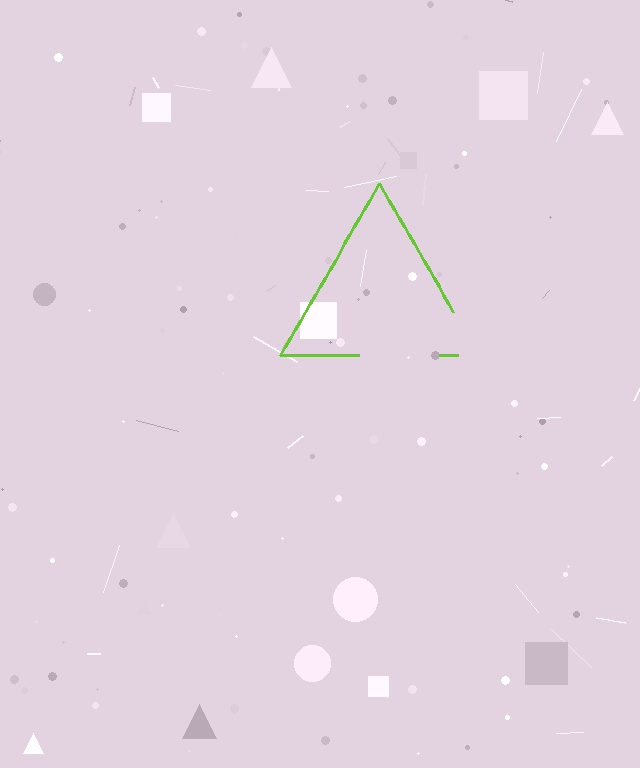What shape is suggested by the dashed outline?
The dashed outline suggests a triangle.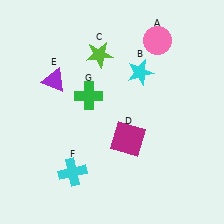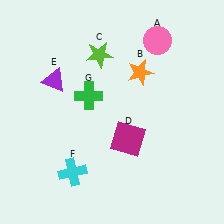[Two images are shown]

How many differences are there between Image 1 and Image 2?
There is 1 difference between the two images.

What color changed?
The star (B) changed from cyan in Image 1 to orange in Image 2.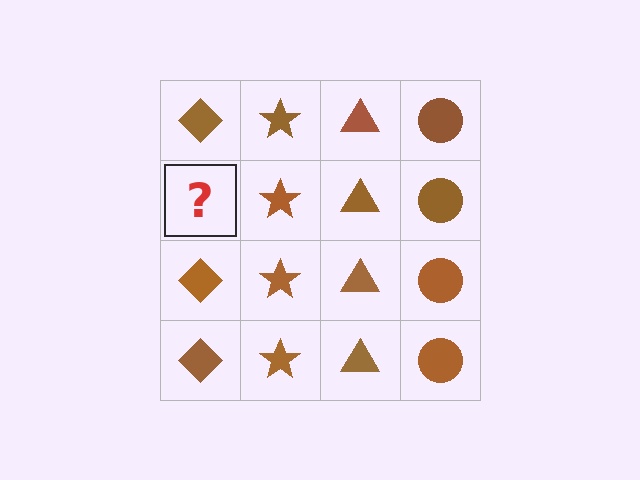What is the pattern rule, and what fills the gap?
The rule is that each column has a consistent shape. The gap should be filled with a brown diamond.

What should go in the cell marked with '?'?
The missing cell should contain a brown diamond.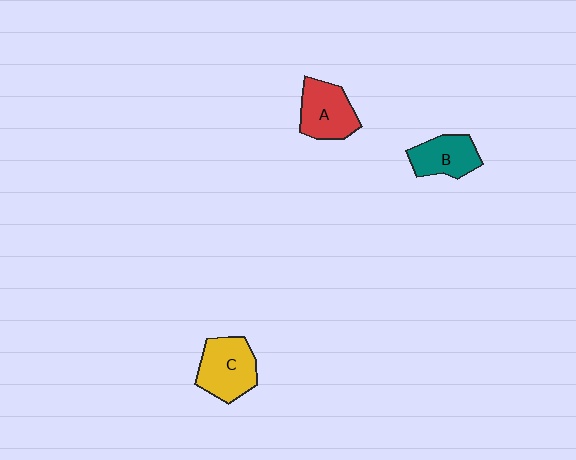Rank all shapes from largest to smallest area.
From largest to smallest: C (yellow), A (red), B (teal).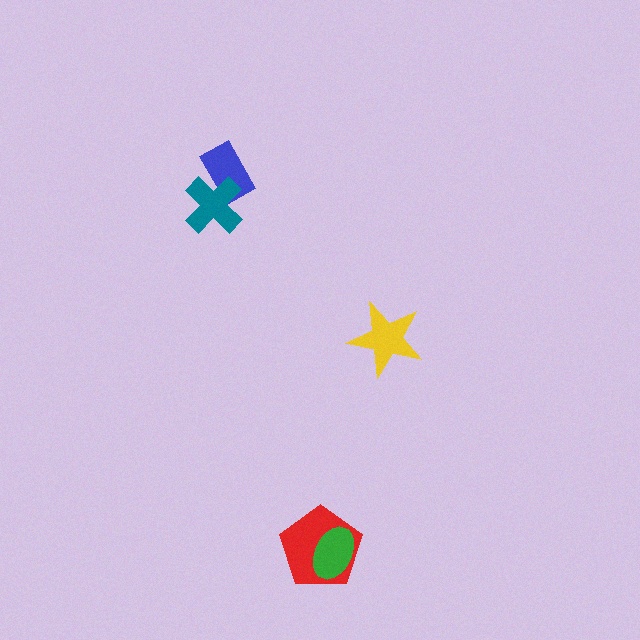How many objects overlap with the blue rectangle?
1 object overlaps with the blue rectangle.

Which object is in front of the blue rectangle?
The teal cross is in front of the blue rectangle.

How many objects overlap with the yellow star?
0 objects overlap with the yellow star.